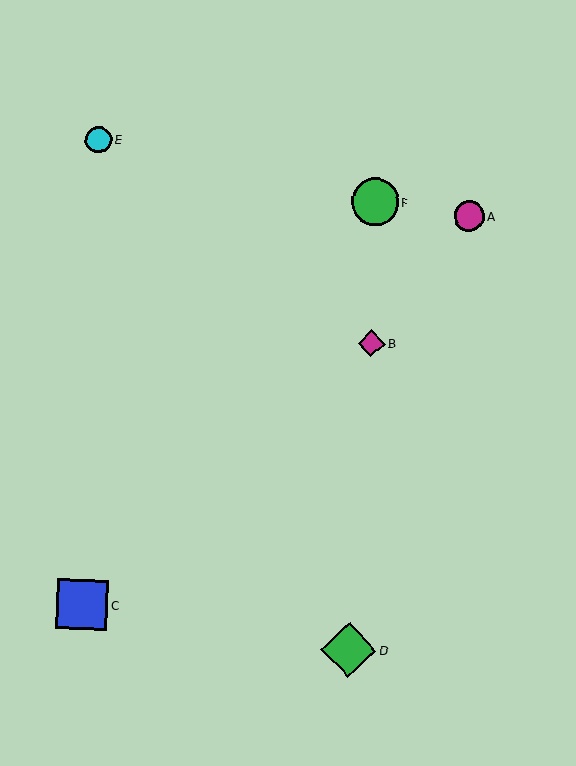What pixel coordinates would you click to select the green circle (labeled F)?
Click at (375, 202) to select the green circle F.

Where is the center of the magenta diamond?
The center of the magenta diamond is at (371, 343).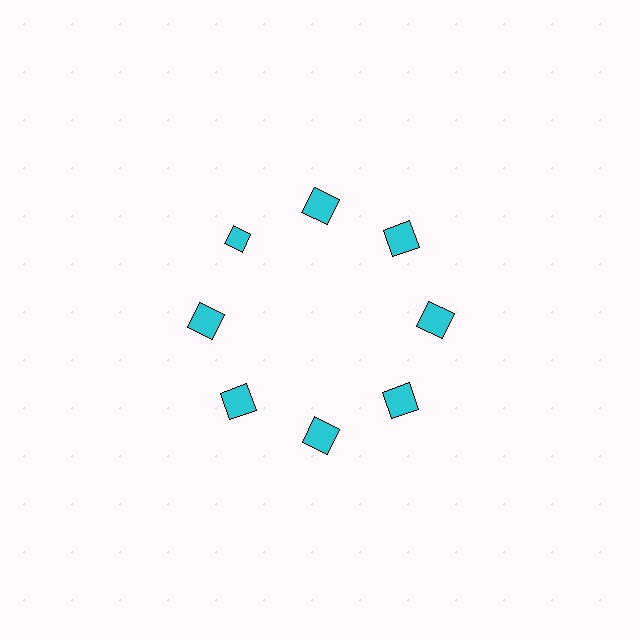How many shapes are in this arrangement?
There are 8 shapes arranged in a ring pattern.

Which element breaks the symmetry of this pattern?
The cyan diamond at roughly the 10 o'clock position breaks the symmetry. All other shapes are cyan squares.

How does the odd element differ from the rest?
It has a different shape: diamond instead of square.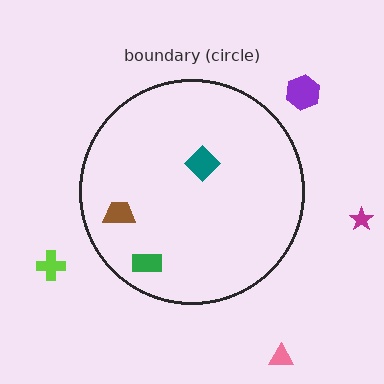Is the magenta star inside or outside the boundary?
Outside.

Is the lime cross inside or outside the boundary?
Outside.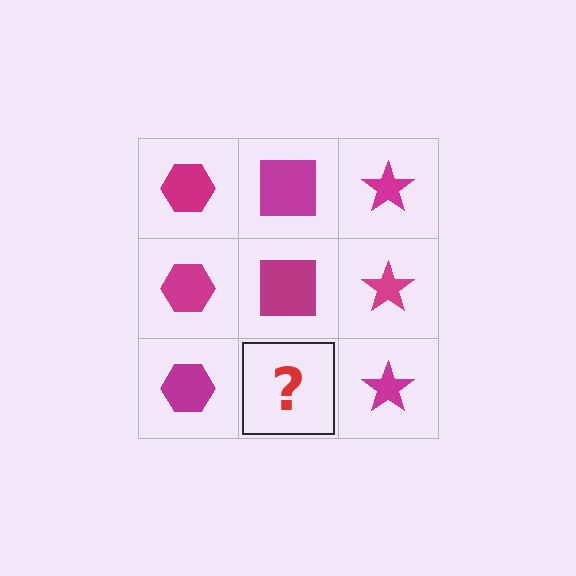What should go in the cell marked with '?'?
The missing cell should contain a magenta square.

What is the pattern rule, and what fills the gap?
The rule is that each column has a consistent shape. The gap should be filled with a magenta square.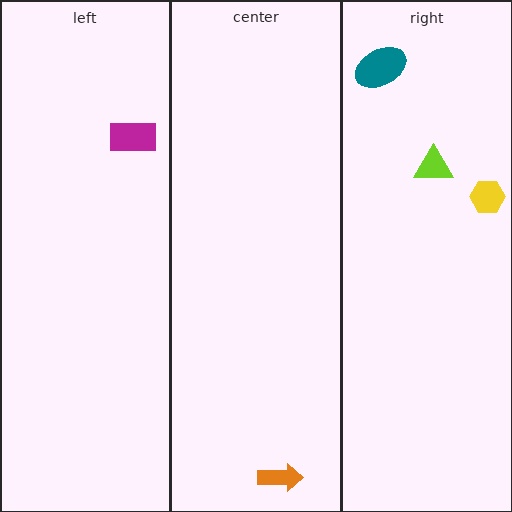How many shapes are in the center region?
1.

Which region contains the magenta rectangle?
The left region.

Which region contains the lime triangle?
The right region.